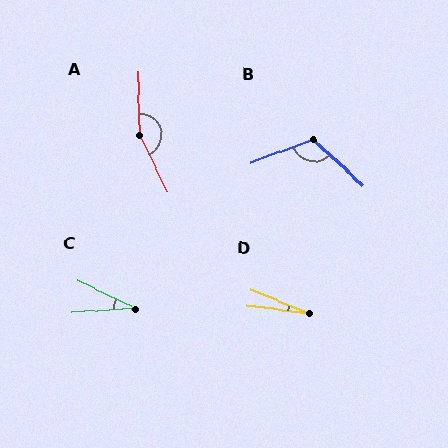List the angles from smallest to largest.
D (16°), C (30°), B (117°), A (155°).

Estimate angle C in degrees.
Approximately 30 degrees.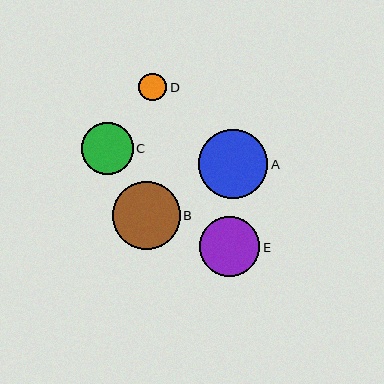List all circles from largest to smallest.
From largest to smallest: A, B, E, C, D.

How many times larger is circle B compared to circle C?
Circle B is approximately 1.3 times the size of circle C.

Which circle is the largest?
Circle A is the largest with a size of approximately 69 pixels.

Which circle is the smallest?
Circle D is the smallest with a size of approximately 28 pixels.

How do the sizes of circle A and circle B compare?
Circle A and circle B are approximately the same size.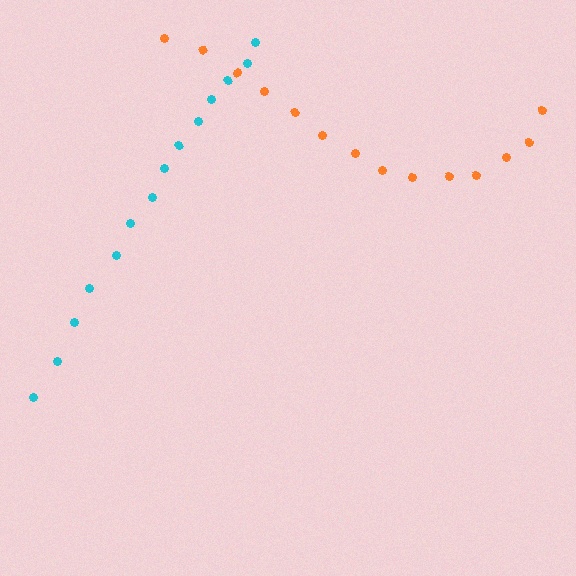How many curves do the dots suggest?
There are 2 distinct paths.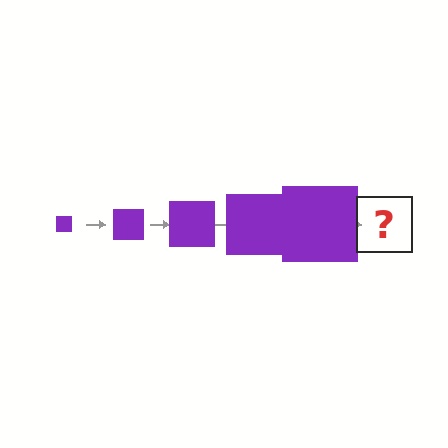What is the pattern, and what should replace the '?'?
The pattern is that the square gets progressively larger each step. The '?' should be a purple square, larger than the previous one.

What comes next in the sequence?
The next element should be a purple square, larger than the previous one.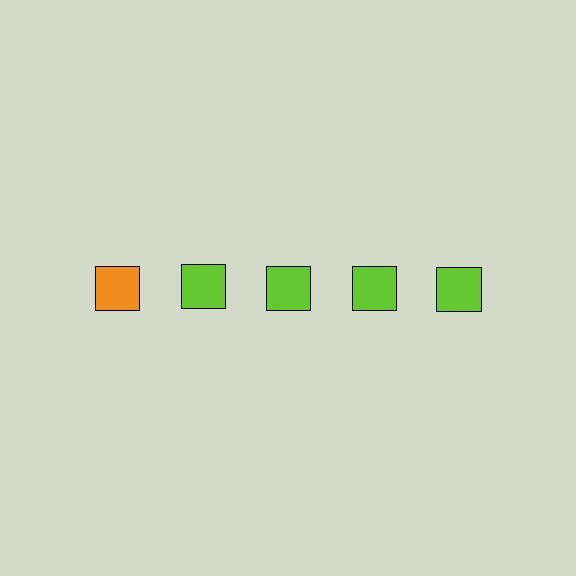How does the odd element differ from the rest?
It has a different color: orange instead of lime.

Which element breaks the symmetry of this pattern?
The orange square in the top row, leftmost column breaks the symmetry. All other shapes are lime squares.